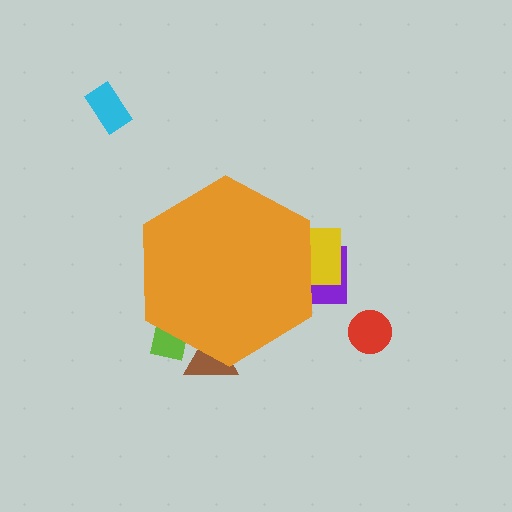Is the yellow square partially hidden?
Yes, the yellow square is partially hidden behind the orange hexagon.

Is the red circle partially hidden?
No, the red circle is fully visible.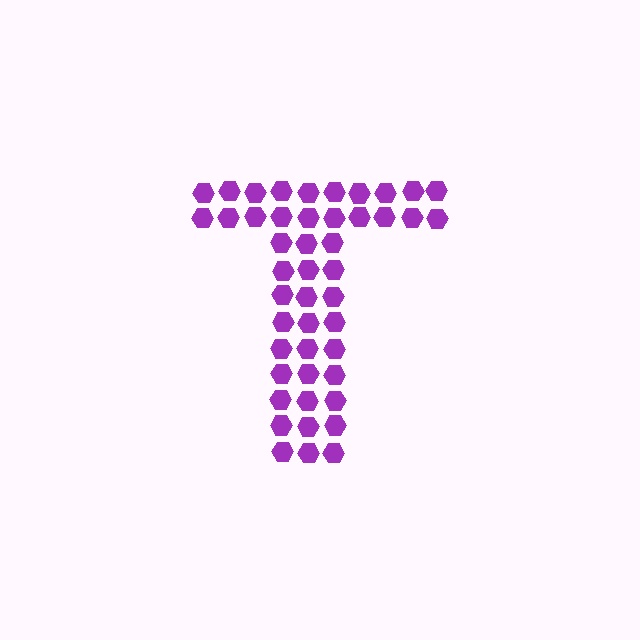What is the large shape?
The large shape is the letter T.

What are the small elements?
The small elements are hexagons.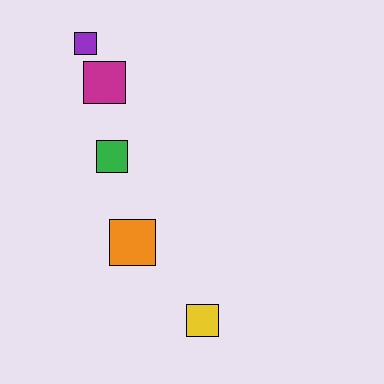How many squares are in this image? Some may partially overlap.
There are 5 squares.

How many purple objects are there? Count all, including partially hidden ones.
There is 1 purple object.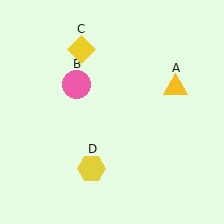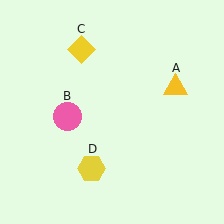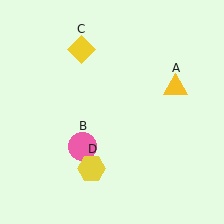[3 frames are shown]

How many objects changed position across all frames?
1 object changed position: pink circle (object B).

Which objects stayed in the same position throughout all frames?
Yellow triangle (object A) and yellow diamond (object C) and yellow hexagon (object D) remained stationary.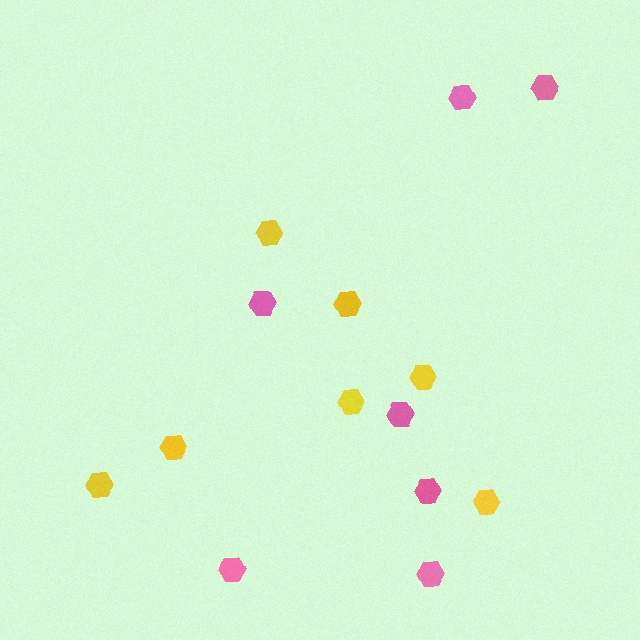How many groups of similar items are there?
There are 2 groups: one group of pink hexagons (7) and one group of yellow hexagons (7).